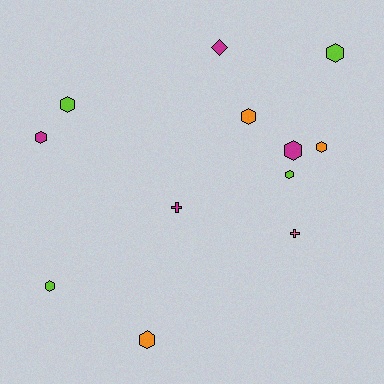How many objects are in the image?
There are 12 objects.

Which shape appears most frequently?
Hexagon, with 9 objects.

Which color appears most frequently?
Magenta, with 4 objects.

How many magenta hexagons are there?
There are 2 magenta hexagons.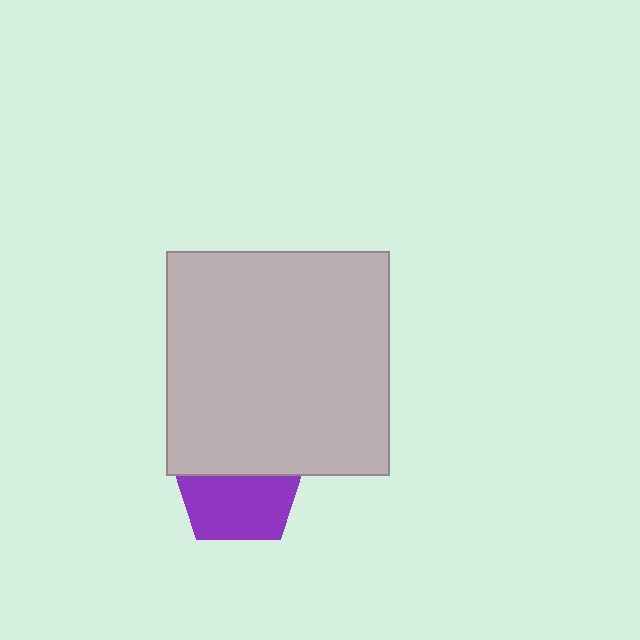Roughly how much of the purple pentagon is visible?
About half of it is visible (roughly 55%).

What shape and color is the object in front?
The object in front is a light gray square.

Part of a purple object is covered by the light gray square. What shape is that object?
It is a pentagon.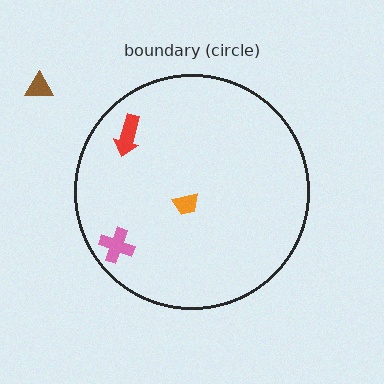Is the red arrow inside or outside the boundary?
Inside.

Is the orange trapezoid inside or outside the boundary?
Inside.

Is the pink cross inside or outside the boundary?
Inside.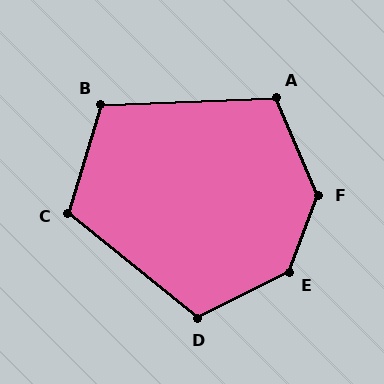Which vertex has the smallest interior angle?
B, at approximately 109 degrees.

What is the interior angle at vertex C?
Approximately 112 degrees (obtuse).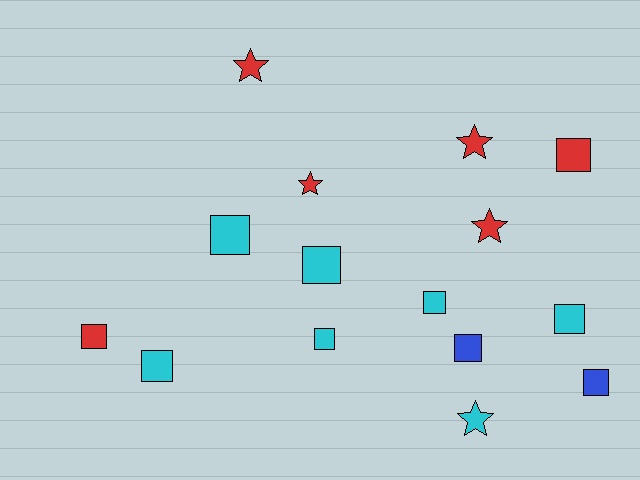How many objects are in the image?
There are 15 objects.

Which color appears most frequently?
Cyan, with 7 objects.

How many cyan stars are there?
There is 1 cyan star.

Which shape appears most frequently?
Square, with 10 objects.